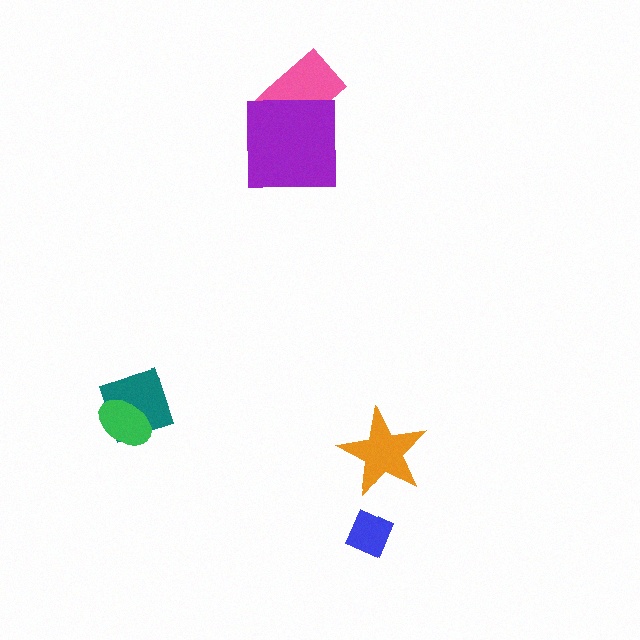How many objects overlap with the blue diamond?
0 objects overlap with the blue diamond.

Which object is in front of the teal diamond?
The green ellipse is in front of the teal diamond.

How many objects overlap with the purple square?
1 object overlaps with the purple square.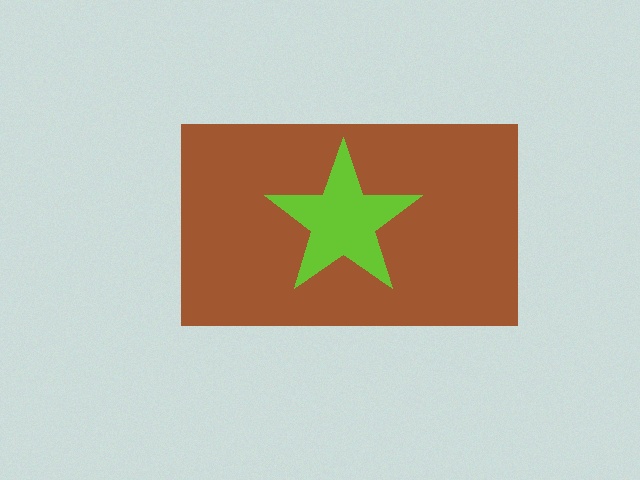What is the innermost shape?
The lime star.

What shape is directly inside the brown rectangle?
The lime star.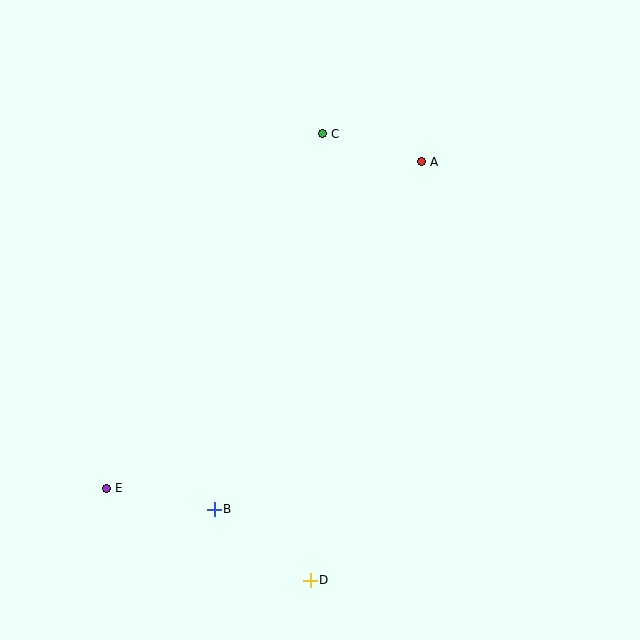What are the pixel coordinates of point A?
Point A is at (421, 162).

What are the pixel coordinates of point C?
Point C is at (322, 134).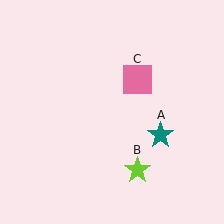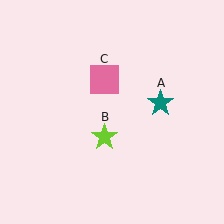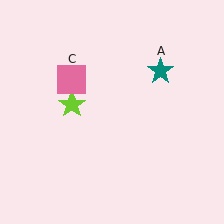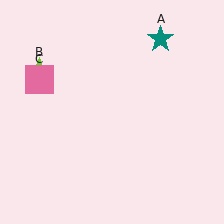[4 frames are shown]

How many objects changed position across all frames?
3 objects changed position: teal star (object A), lime star (object B), pink square (object C).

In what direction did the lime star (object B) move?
The lime star (object B) moved up and to the left.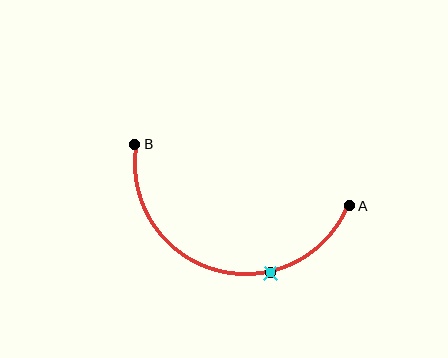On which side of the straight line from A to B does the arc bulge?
The arc bulges below the straight line connecting A and B.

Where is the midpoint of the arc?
The arc midpoint is the point on the curve farthest from the straight line joining A and B. It sits below that line.